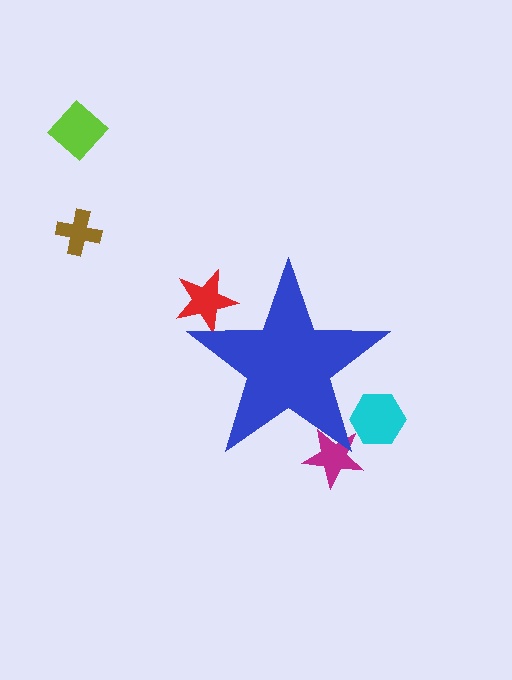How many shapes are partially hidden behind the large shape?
3 shapes are partially hidden.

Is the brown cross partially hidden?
No, the brown cross is fully visible.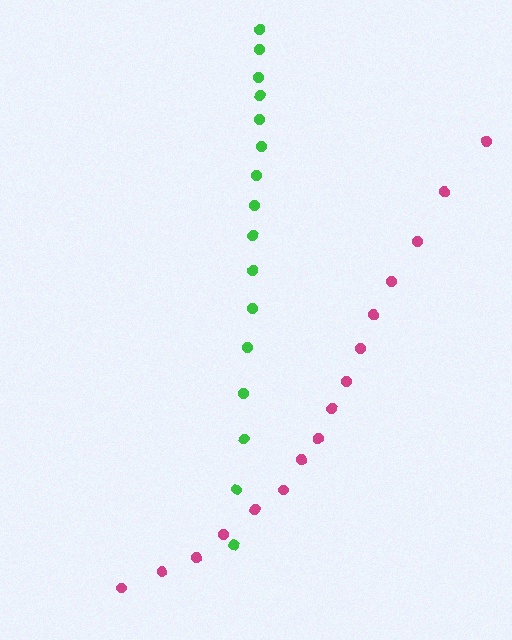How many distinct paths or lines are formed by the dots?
There are 2 distinct paths.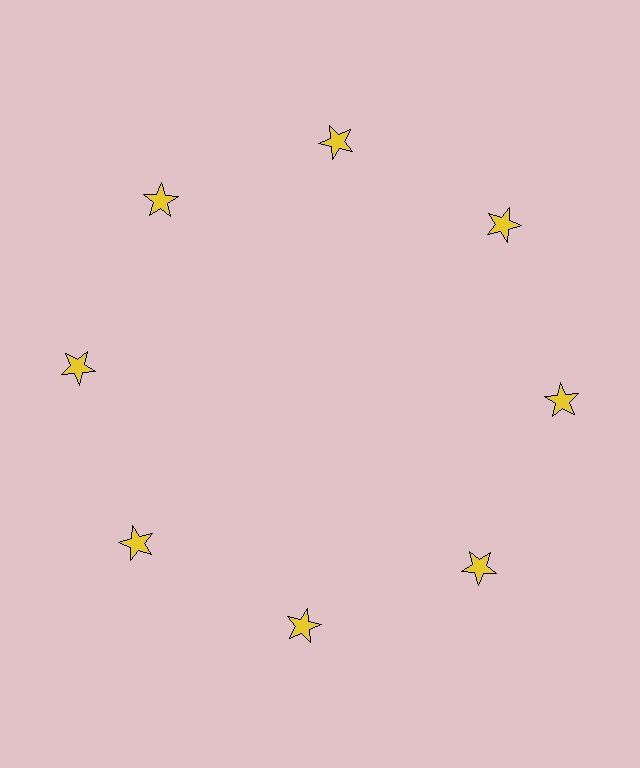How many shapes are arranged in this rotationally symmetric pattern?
There are 8 shapes, arranged in 8 groups of 1.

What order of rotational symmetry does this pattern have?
This pattern has 8-fold rotational symmetry.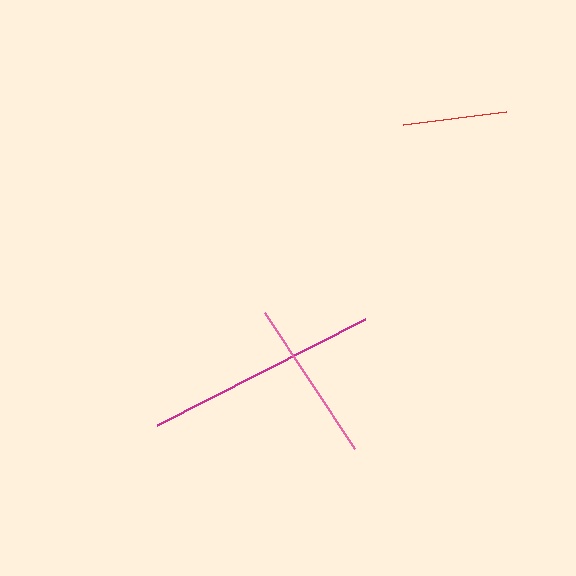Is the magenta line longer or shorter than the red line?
The magenta line is longer than the red line.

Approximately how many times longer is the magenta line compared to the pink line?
The magenta line is approximately 1.4 times the length of the pink line.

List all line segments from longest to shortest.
From longest to shortest: magenta, pink, red.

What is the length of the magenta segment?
The magenta segment is approximately 233 pixels long.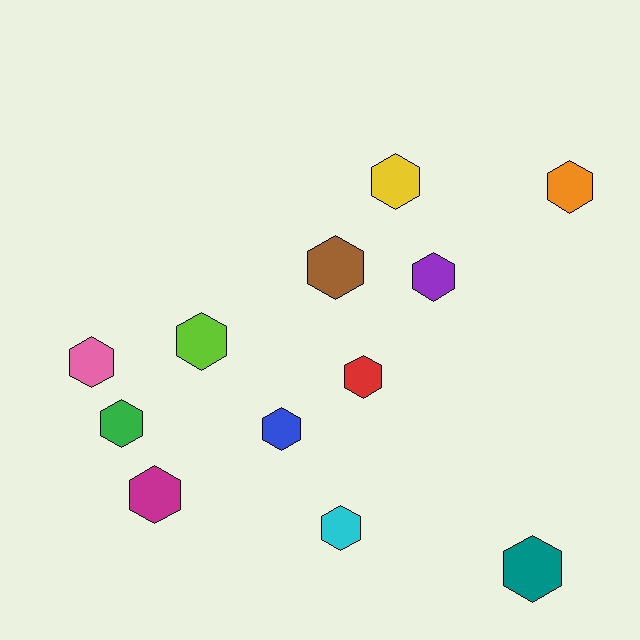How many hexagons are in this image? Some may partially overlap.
There are 12 hexagons.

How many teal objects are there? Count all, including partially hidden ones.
There is 1 teal object.